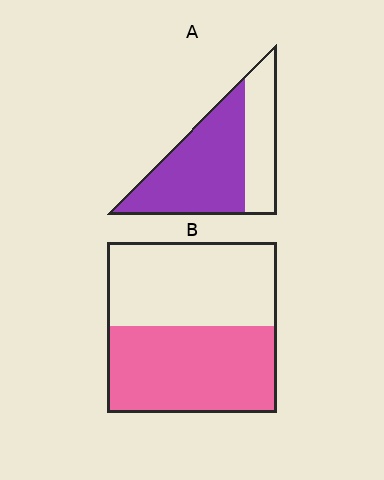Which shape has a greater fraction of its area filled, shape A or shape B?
Shape A.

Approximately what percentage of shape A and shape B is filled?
A is approximately 65% and B is approximately 50%.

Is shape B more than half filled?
Roughly half.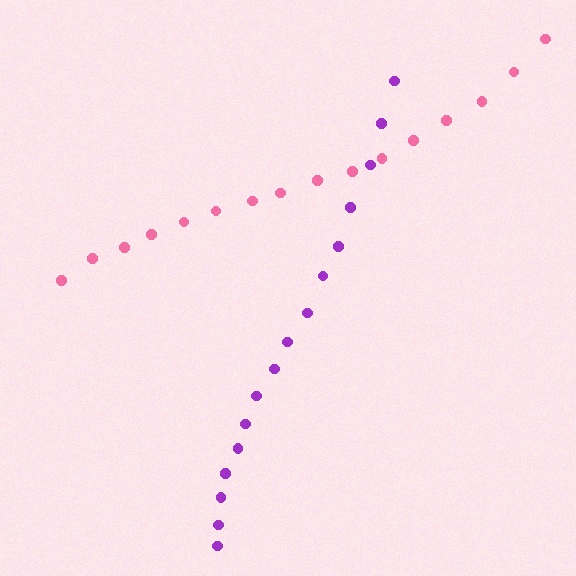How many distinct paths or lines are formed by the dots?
There are 2 distinct paths.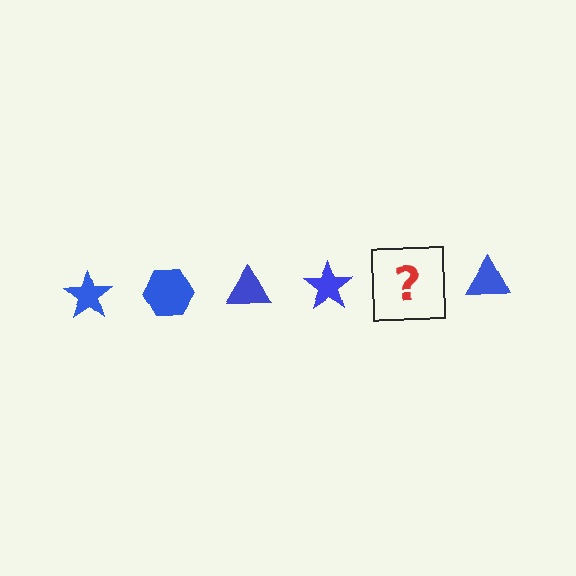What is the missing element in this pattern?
The missing element is a blue hexagon.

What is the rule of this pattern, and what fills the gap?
The rule is that the pattern cycles through star, hexagon, triangle shapes in blue. The gap should be filled with a blue hexagon.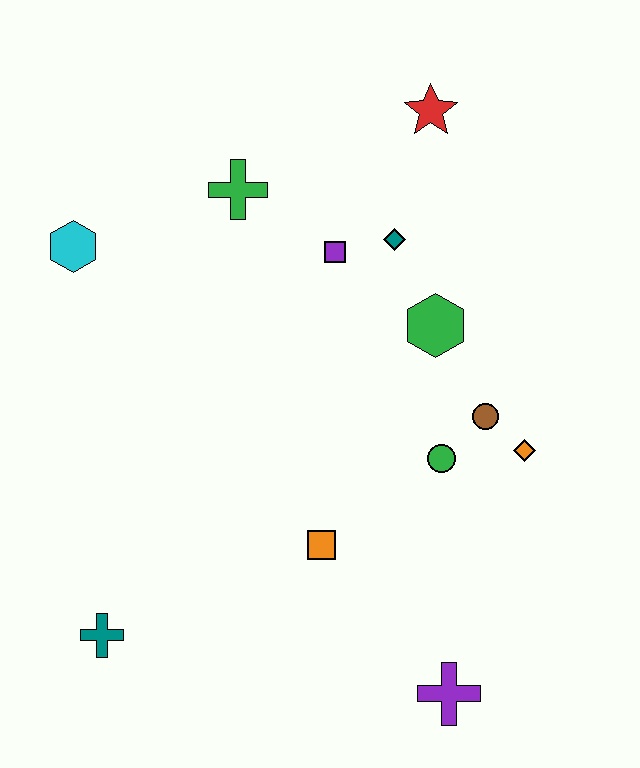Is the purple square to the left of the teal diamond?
Yes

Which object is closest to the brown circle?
The orange diamond is closest to the brown circle.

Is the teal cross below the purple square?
Yes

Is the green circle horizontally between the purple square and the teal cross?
No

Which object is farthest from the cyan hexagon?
The purple cross is farthest from the cyan hexagon.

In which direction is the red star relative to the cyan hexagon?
The red star is to the right of the cyan hexagon.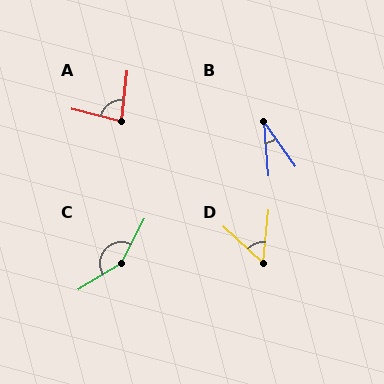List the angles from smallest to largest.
B (31°), D (53°), A (83°), C (150°).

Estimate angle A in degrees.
Approximately 83 degrees.